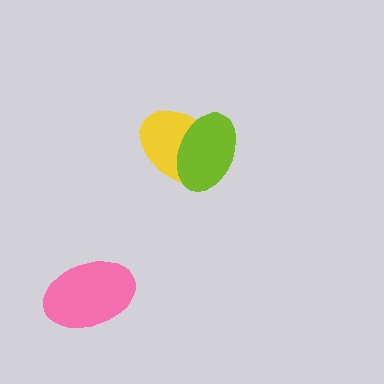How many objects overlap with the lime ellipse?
1 object overlaps with the lime ellipse.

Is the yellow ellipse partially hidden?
Yes, it is partially covered by another shape.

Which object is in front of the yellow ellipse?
The lime ellipse is in front of the yellow ellipse.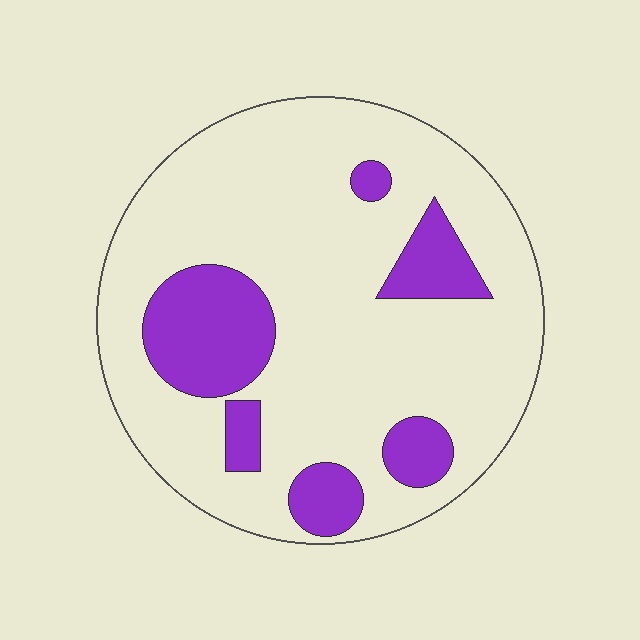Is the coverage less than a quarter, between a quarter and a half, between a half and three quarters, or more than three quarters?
Less than a quarter.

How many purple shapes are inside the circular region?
6.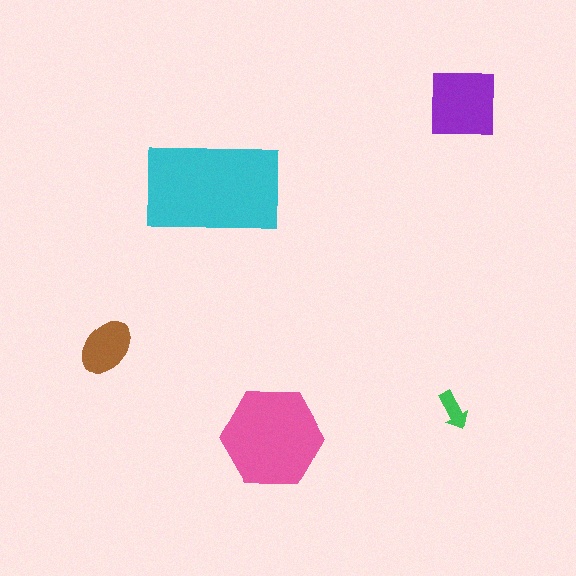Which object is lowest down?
The pink hexagon is bottommost.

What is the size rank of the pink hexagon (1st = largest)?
2nd.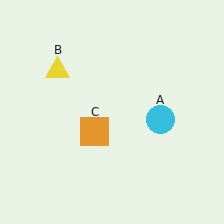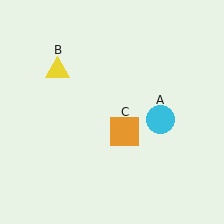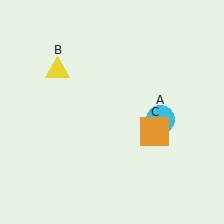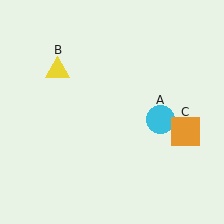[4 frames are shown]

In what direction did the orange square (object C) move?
The orange square (object C) moved right.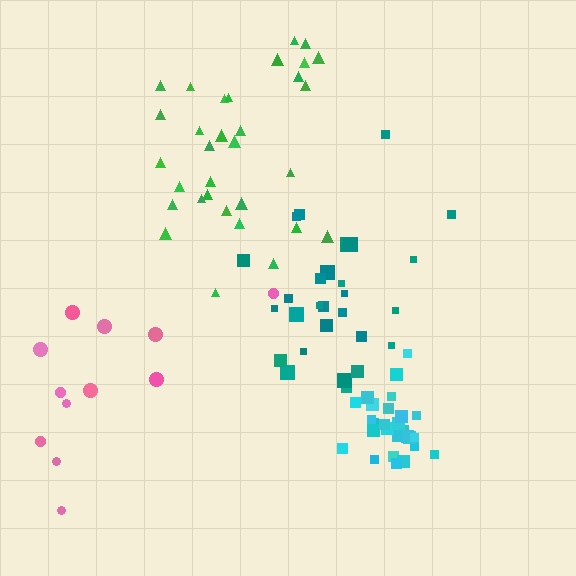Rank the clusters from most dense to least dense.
cyan, teal, green, pink.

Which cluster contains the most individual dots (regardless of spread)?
Green (32).